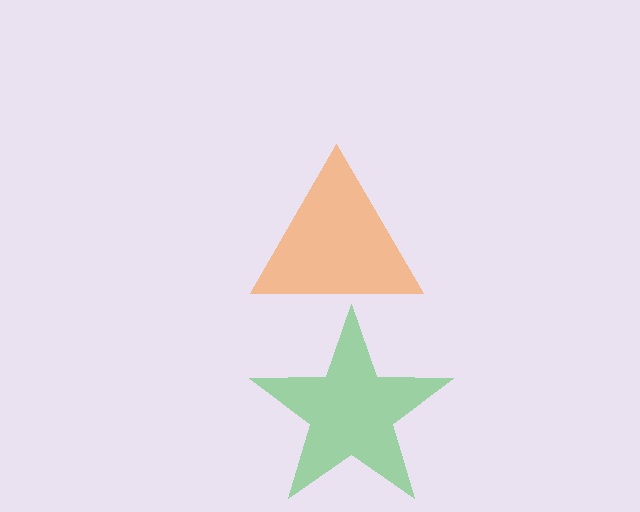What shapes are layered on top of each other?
The layered shapes are: an orange triangle, a green star.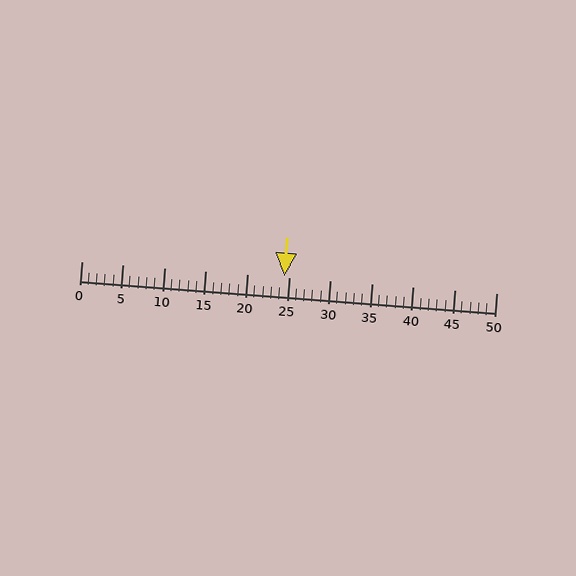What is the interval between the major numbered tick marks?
The major tick marks are spaced 5 units apart.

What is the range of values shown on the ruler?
The ruler shows values from 0 to 50.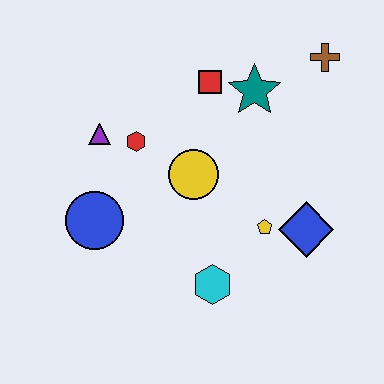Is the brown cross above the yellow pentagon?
Yes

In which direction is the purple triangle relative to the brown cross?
The purple triangle is to the left of the brown cross.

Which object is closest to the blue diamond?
The yellow pentagon is closest to the blue diamond.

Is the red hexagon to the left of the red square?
Yes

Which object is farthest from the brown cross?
The blue circle is farthest from the brown cross.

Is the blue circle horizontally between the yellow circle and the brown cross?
No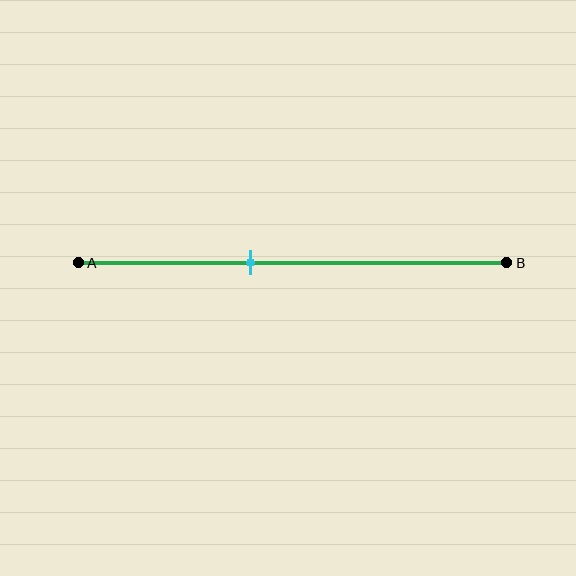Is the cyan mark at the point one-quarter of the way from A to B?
No, the mark is at about 40% from A, not at the 25% one-quarter point.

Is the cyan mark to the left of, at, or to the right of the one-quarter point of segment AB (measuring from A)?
The cyan mark is to the right of the one-quarter point of segment AB.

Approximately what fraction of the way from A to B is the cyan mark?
The cyan mark is approximately 40% of the way from A to B.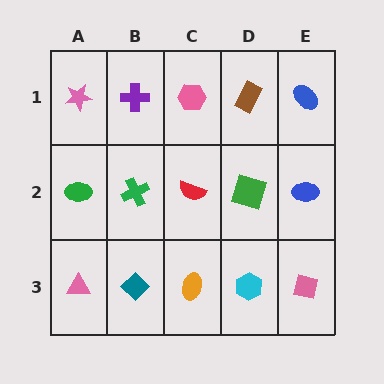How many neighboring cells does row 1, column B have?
3.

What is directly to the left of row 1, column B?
A pink star.